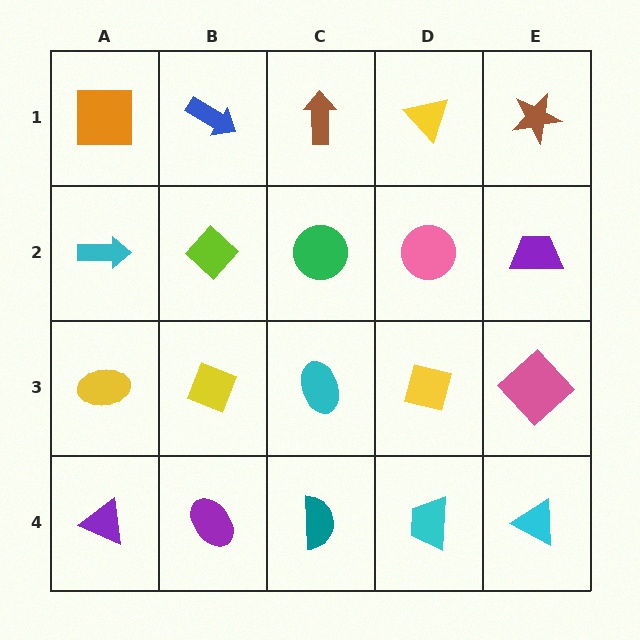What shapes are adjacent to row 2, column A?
An orange square (row 1, column A), a yellow ellipse (row 3, column A), a lime diamond (row 2, column B).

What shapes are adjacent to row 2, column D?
A yellow triangle (row 1, column D), a yellow square (row 3, column D), a green circle (row 2, column C), a purple trapezoid (row 2, column E).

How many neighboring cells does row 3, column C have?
4.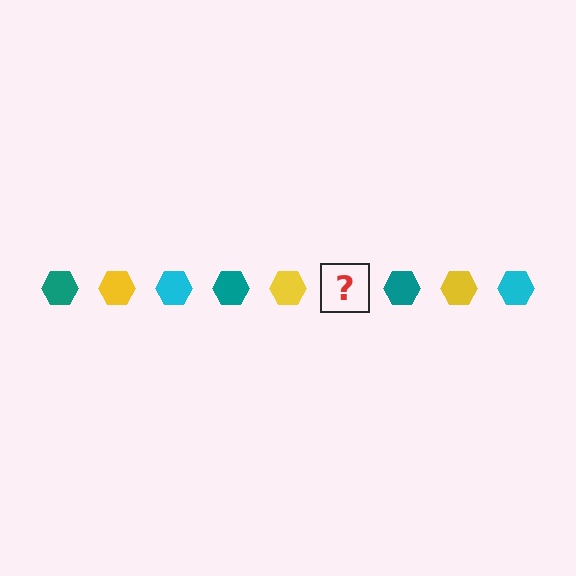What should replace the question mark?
The question mark should be replaced with a cyan hexagon.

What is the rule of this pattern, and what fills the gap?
The rule is that the pattern cycles through teal, yellow, cyan hexagons. The gap should be filled with a cyan hexagon.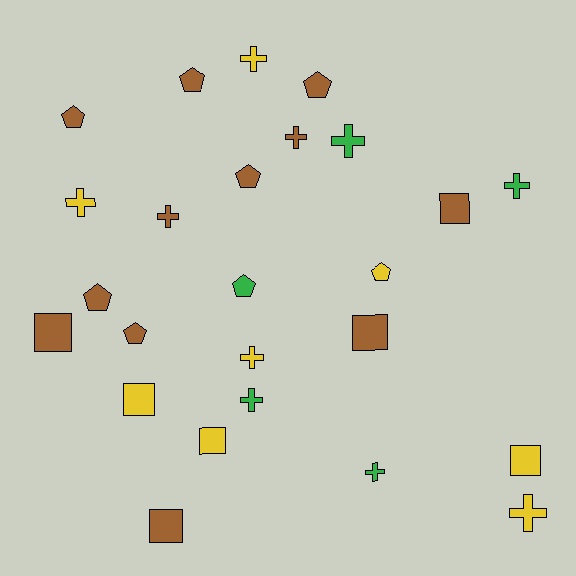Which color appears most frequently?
Brown, with 12 objects.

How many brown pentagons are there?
There are 6 brown pentagons.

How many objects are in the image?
There are 25 objects.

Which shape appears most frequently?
Cross, with 10 objects.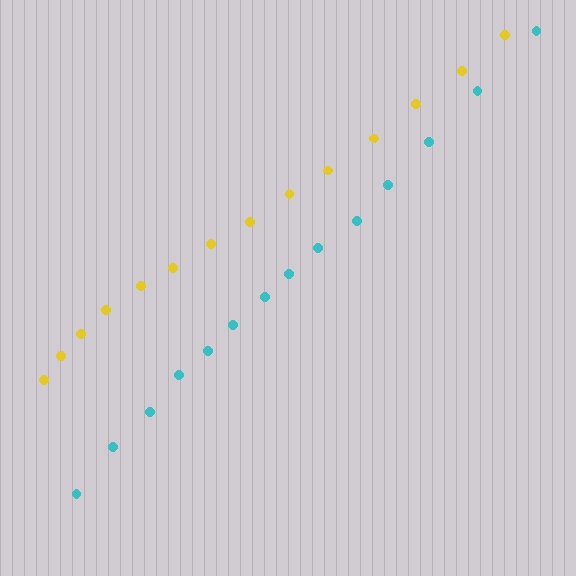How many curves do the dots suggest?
There are 2 distinct paths.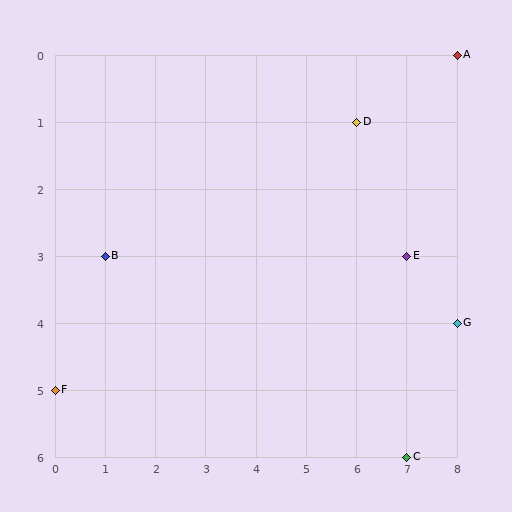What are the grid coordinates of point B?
Point B is at grid coordinates (1, 3).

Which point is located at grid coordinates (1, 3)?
Point B is at (1, 3).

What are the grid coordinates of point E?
Point E is at grid coordinates (7, 3).